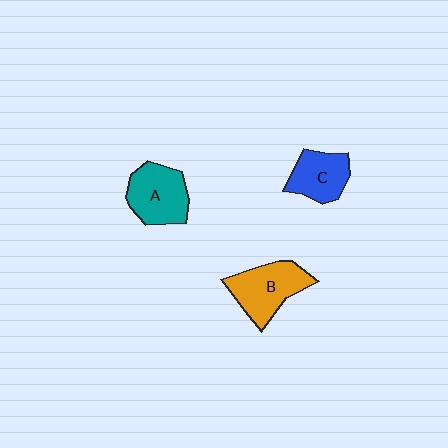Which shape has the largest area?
Shape B (orange).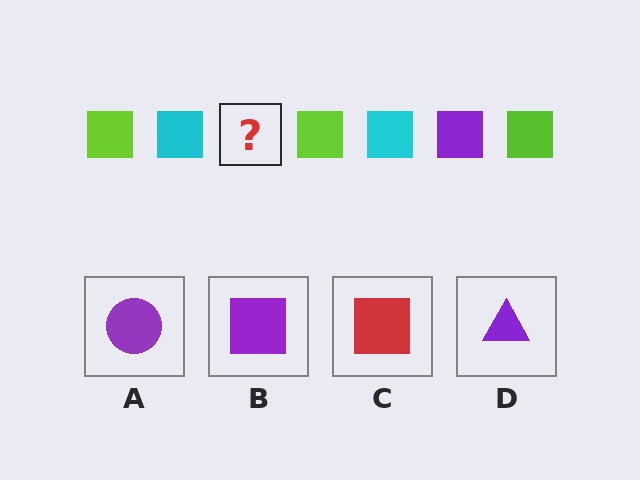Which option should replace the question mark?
Option B.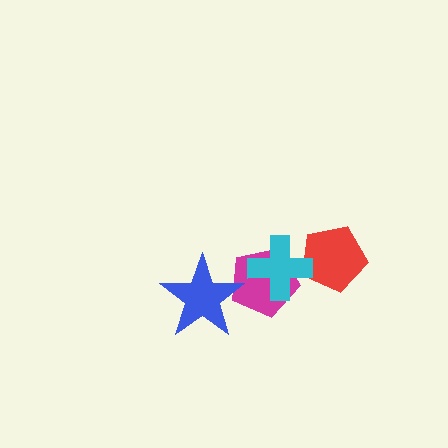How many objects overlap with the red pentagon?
1 object overlaps with the red pentagon.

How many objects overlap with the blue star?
1 object overlaps with the blue star.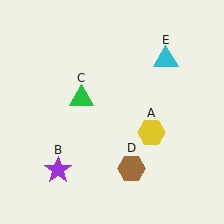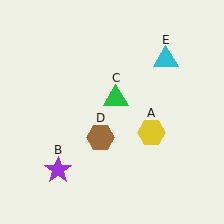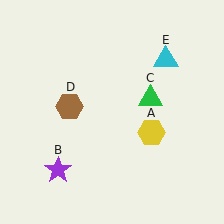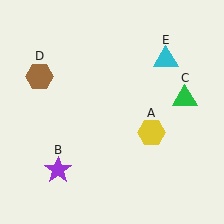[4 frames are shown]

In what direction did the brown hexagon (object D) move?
The brown hexagon (object D) moved up and to the left.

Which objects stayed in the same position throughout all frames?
Yellow hexagon (object A) and purple star (object B) and cyan triangle (object E) remained stationary.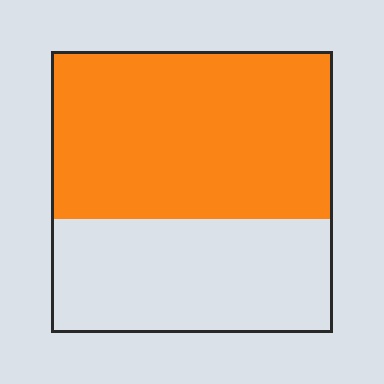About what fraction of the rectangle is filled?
About three fifths (3/5).